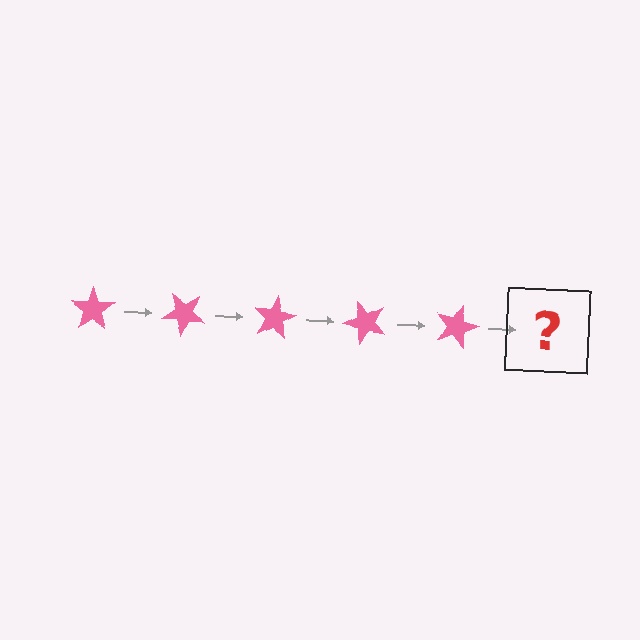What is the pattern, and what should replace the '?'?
The pattern is that the star rotates 40 degrees each step. The '?' should be a pink star rotated 200 degrees.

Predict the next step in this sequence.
The next step is a pink star rotated 200 degrees.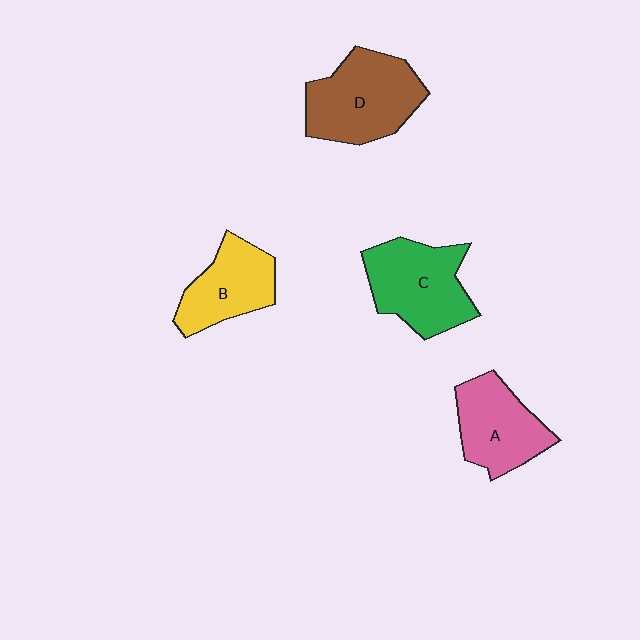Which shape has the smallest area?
Shape B (yellow).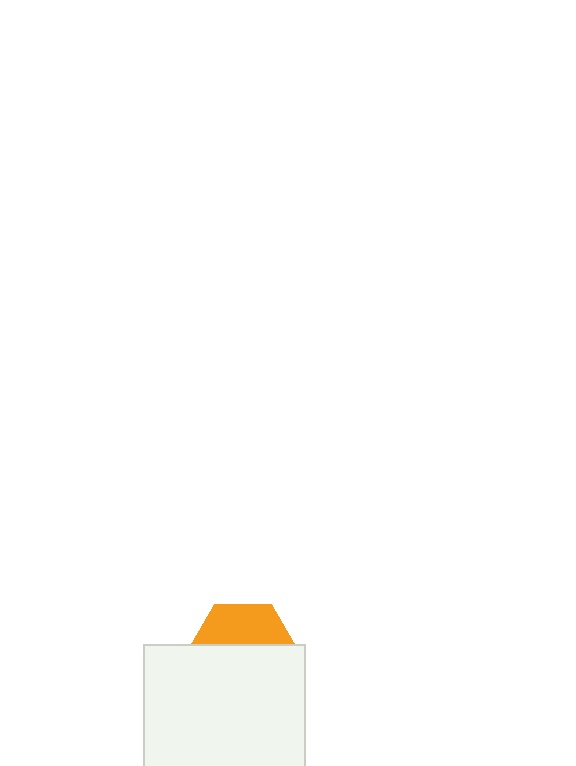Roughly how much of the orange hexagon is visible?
A small part of it is visible (roughly 36%).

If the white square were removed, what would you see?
You would see the complete orange hexagon.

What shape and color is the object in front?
The object in front is a white square.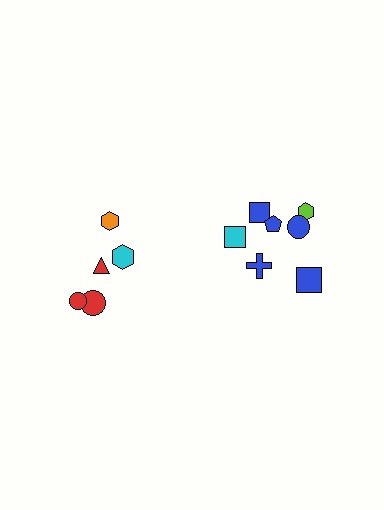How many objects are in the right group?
There are 7 objects.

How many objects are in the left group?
There are 5 objects.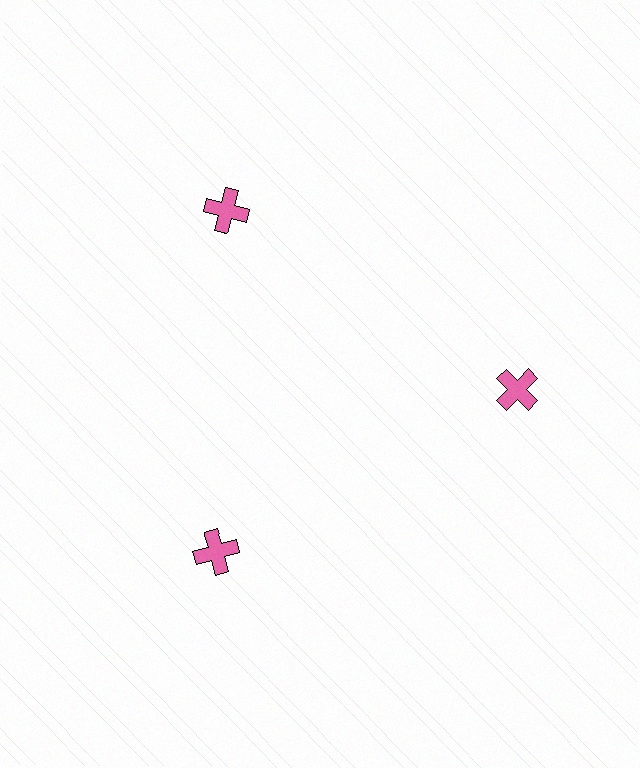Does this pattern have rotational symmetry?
Yes, this pattern has 3-fold rotational symmetry. It looks the same after rotating 120 degrees around the center.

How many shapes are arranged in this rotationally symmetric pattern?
There are 3 shapes, arranged in 3 groups of 1.